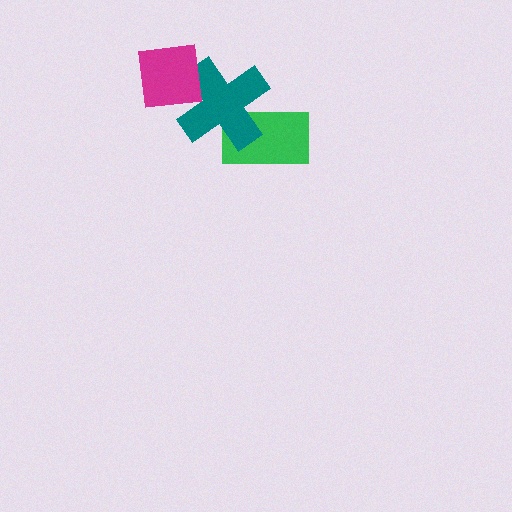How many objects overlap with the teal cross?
2 objects overlap with the teal cross.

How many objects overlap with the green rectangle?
1 object overlaps with the green rectangle.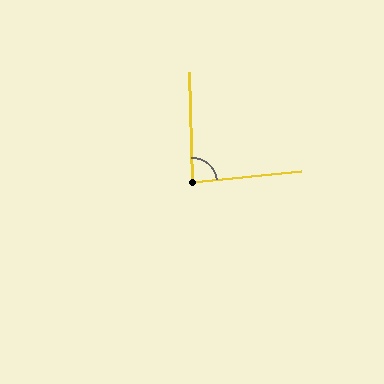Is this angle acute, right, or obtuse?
It is approximately a right angle.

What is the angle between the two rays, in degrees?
Approximately 85 degrees.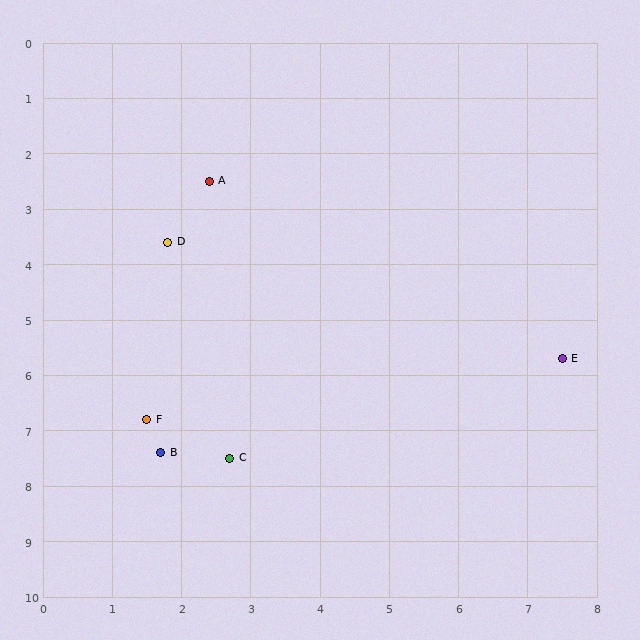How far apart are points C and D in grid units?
Points C and D are about 4.0 grid units apart.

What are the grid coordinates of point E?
Point E is at approximately (7.5, 5.7).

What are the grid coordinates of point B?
Point B is at approximately (1.7, 7.4).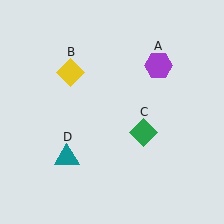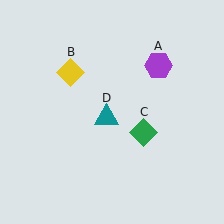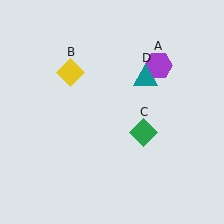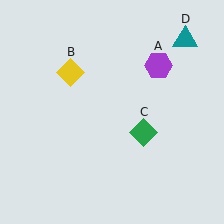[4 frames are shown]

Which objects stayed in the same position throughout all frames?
Purple hexagon (object A) and yellow diamond (object B) and green diamond (object C) remained stationary.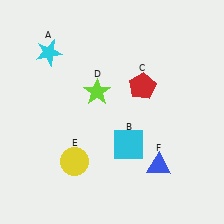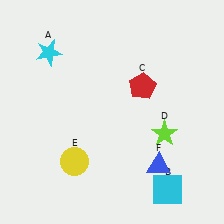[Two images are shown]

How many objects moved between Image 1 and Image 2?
2 objects moved between the two images.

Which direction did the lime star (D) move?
The lime star (D) moved right.